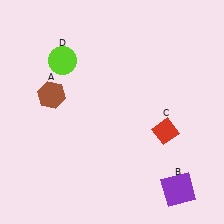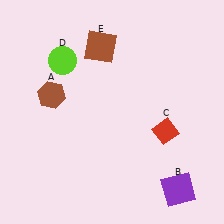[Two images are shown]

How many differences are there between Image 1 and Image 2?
There is 1 difference between the two images.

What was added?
A brown square (E) was added in Image 2.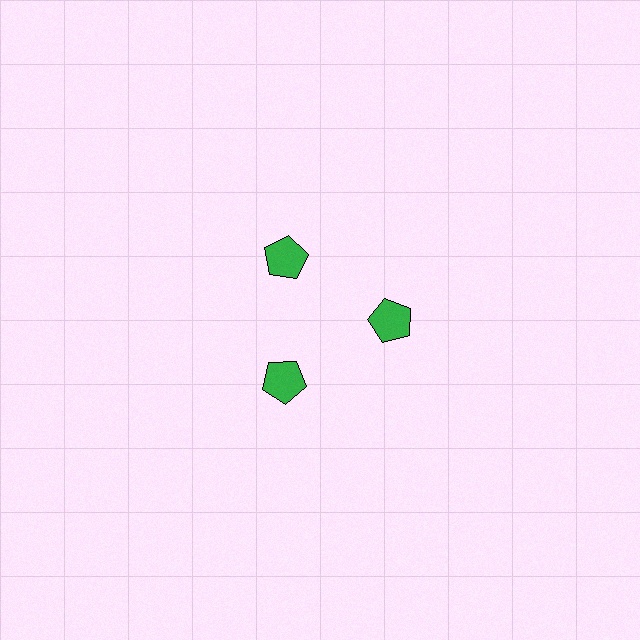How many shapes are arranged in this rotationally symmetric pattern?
There are 3 shapes, arranged in 3 groups of 1.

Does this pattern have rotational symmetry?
Yes, this pattern has 3-fold rotational symmetry. It looks the same after rotating 120 degrees around the center.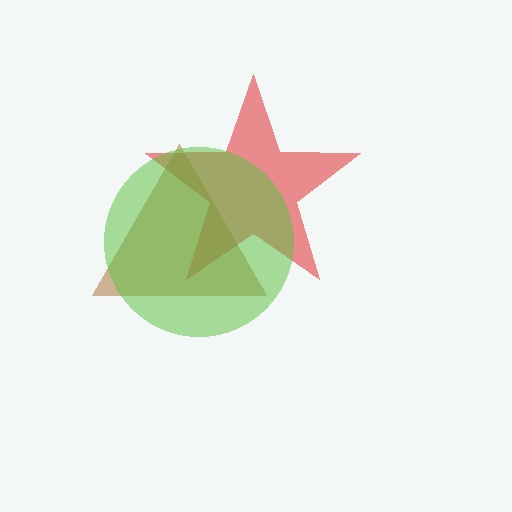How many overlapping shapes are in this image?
There are 3 overlapping shapes in the image.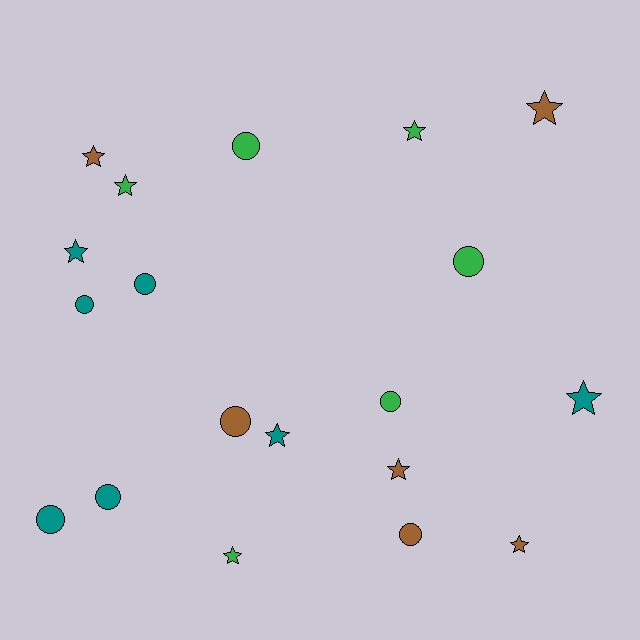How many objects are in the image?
There are 19 objects.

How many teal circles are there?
There are 4 teal circles.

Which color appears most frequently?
Teal, with 7 objects.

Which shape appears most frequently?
Star, with 10 objects.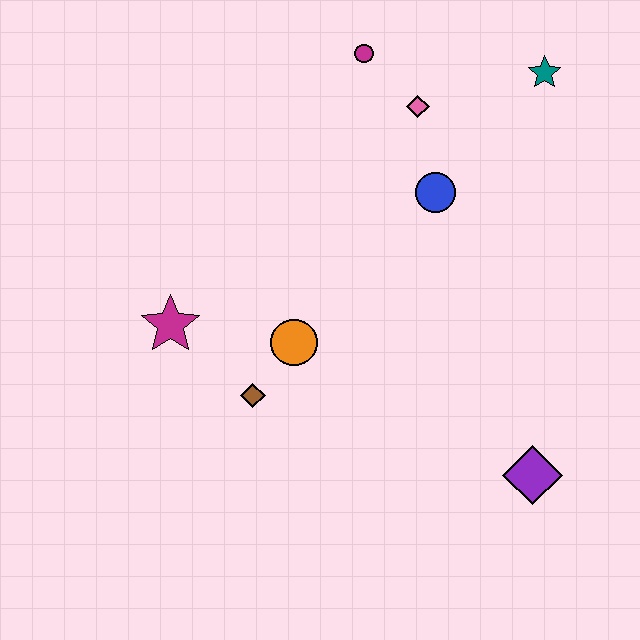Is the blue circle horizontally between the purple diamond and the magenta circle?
Yes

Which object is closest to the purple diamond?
The orange circle is closest to the purple diamond.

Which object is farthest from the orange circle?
The teal star is farthest from the orange circle.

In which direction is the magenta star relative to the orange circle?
The magenta star is to the left of the orange circle.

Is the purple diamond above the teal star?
No